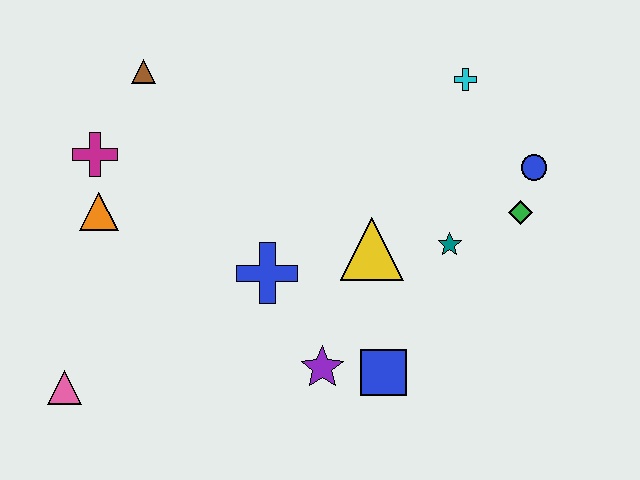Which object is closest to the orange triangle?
The magenta cross is closest to the orange triangle.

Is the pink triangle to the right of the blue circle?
No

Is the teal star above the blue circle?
No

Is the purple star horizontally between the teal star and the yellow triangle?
No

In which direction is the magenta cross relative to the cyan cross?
The magenta cross is to the left of the cyan cross.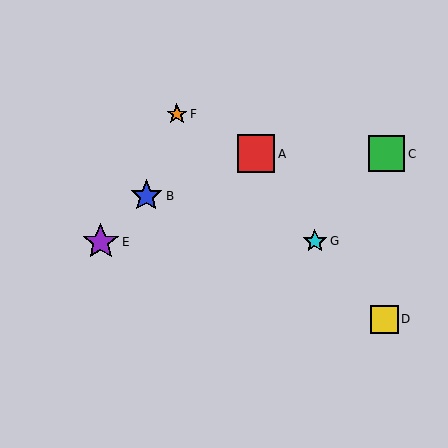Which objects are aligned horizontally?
Objects A, C are aligned horizontally.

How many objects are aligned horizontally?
2 objects (A, C) are aligned horizontally.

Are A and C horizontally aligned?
Yes, both are at y≈154.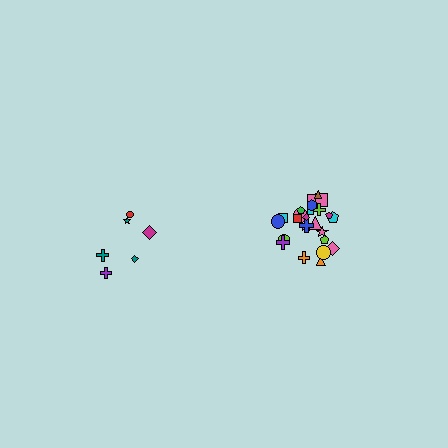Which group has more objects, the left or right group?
The right group.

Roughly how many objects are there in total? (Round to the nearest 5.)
Roughly 30 objects in total.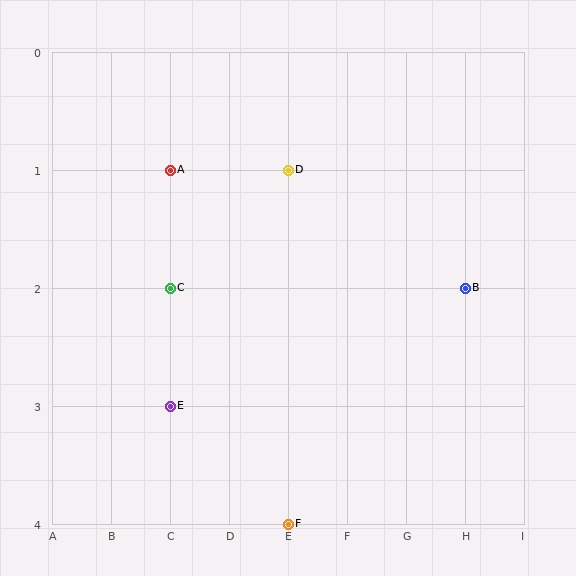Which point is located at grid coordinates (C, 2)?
Point C is at (C, 2).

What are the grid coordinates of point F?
Point F is at grid coordinates (E, 4).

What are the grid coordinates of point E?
Point E is at grid coordinates (C, 3).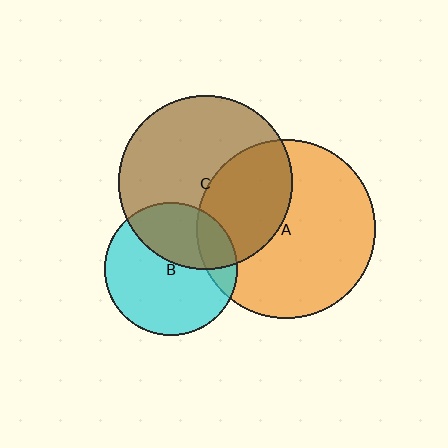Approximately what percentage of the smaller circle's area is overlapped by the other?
Approximately 35%.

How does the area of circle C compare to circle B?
Approximately 1.7 times.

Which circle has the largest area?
Circle A (orange).